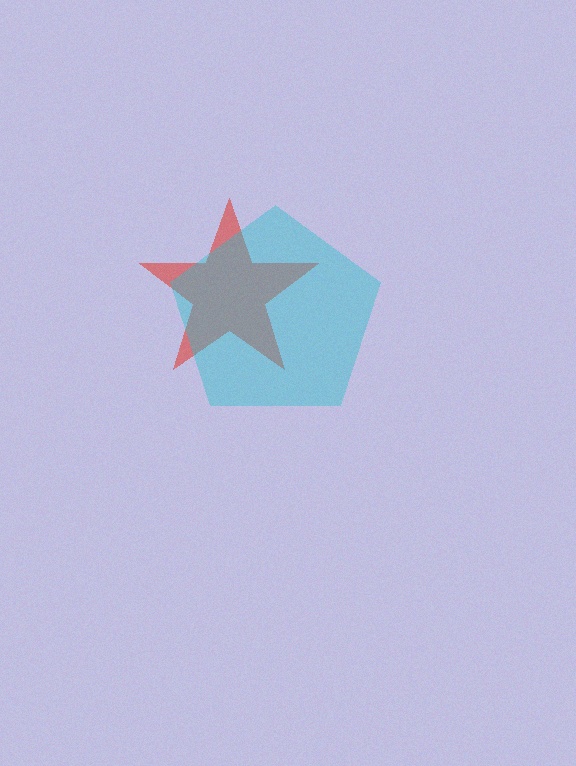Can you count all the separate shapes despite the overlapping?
Yes, there are 2 separate shapes.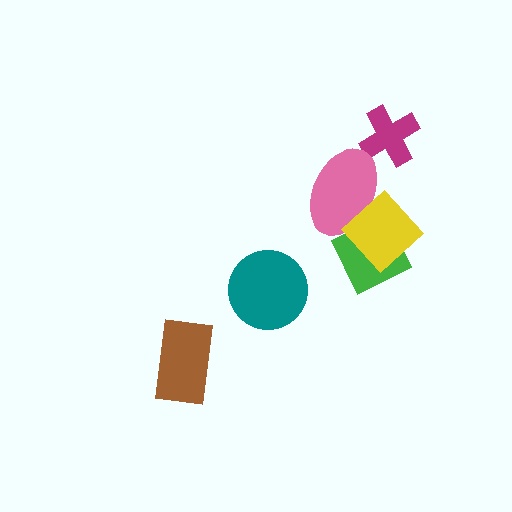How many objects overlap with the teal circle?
0 objects overlap with the teal circle.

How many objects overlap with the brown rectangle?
0 objects overlap with the brown rectangle.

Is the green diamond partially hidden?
Yes, it is partially covered by another shape.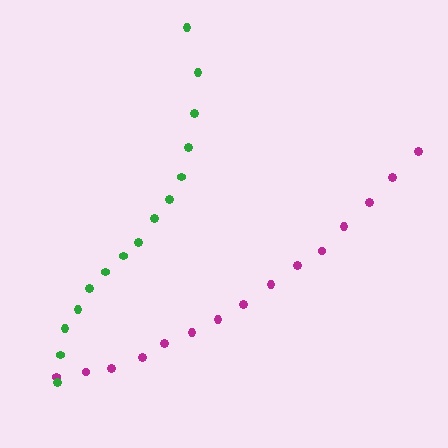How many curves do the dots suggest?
There are 2 distinct paths.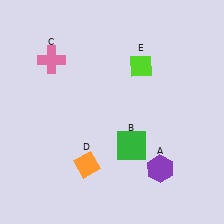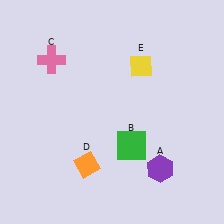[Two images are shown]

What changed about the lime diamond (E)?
In Image 1, E is lime. In Image 2, it changed to yellow.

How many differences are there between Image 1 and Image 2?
There is 1 difference between the two images.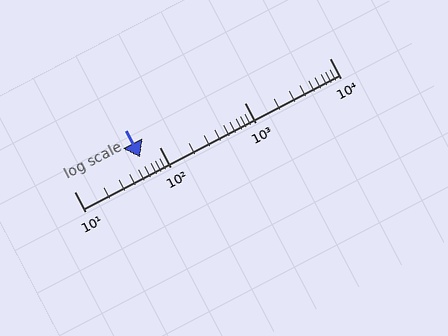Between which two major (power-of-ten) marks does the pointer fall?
The pointer is between 10 and 100.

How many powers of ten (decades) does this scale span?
The scale spans 3 decades, from 10 to 10000.